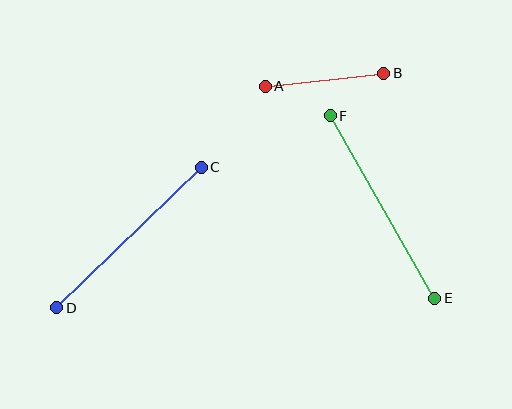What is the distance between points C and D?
The distance is approximately 201 pixels.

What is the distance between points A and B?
The distance is approximately 119 pixels.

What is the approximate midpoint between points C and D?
The midpoint is at approximately (129, 238) pixels.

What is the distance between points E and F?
The distance is approximately 210 pixels.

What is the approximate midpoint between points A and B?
The midpoint is at approximately (325, 80) pixels.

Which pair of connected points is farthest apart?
Points E and F are farthest apart.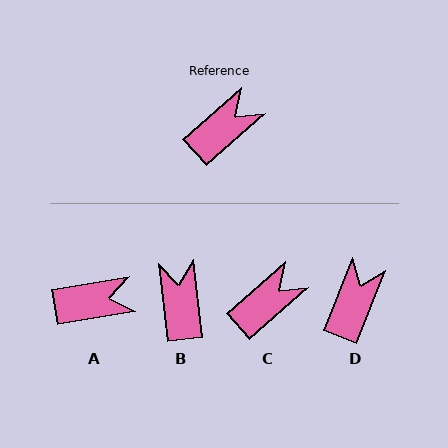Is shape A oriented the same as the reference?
No, it is off by about 32 degrees.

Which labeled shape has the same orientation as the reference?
C.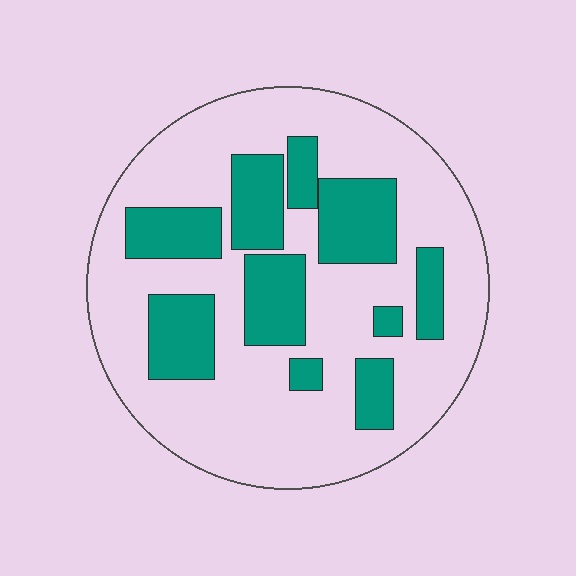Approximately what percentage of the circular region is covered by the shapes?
Approximately 30%.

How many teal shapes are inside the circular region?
10.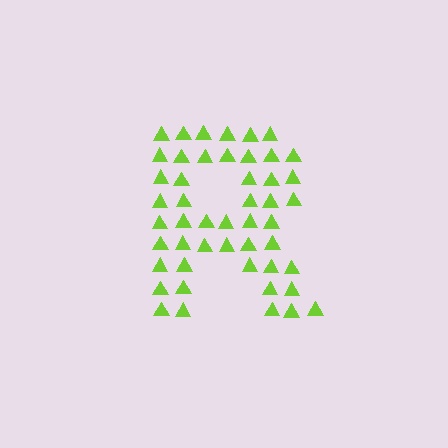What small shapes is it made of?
It is made of small triangles.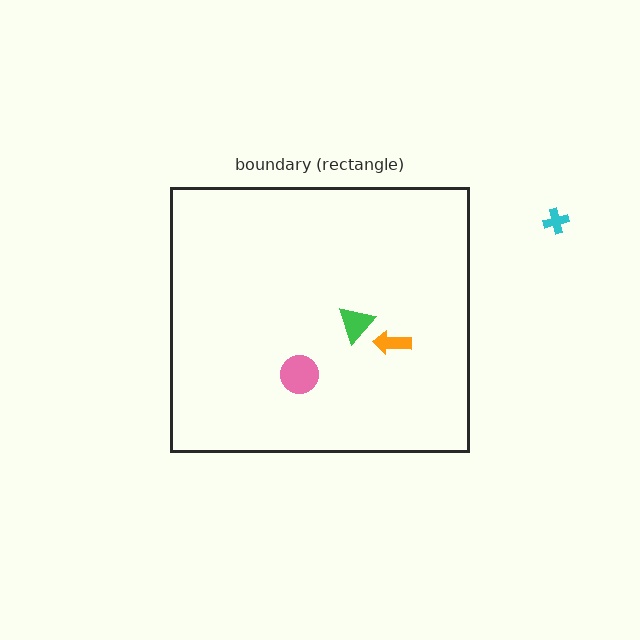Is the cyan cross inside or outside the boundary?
Outside.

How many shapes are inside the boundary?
3 inside, 1 outside.